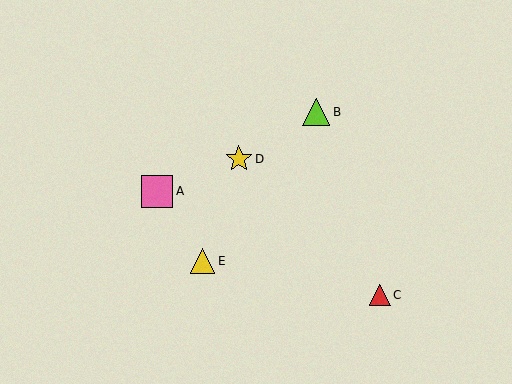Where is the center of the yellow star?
The center of the yellow star is at (239, 159).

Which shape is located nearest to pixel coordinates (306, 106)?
The lime triangle (labeled B) at (316, 112) is nearest to that location.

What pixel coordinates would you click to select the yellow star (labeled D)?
Click at (239, 159) to select the yellow star D.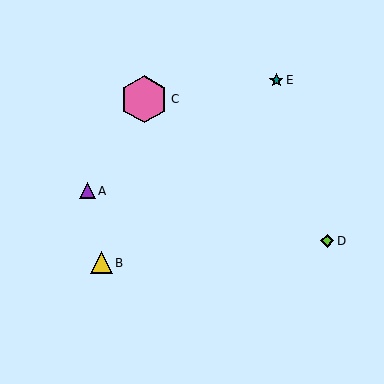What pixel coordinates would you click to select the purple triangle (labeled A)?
Click at (87, 191) to select the purple triangle A.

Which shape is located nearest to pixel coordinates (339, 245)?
The lime diamond (labeled D) at (327, 241) is nearest to that location.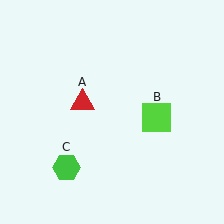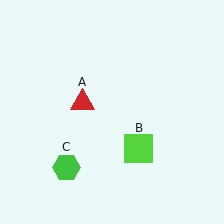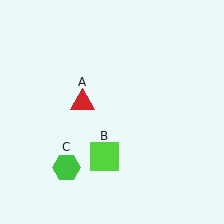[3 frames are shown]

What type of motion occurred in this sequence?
The lime square (object B) rotated clockwise around the center of the scene.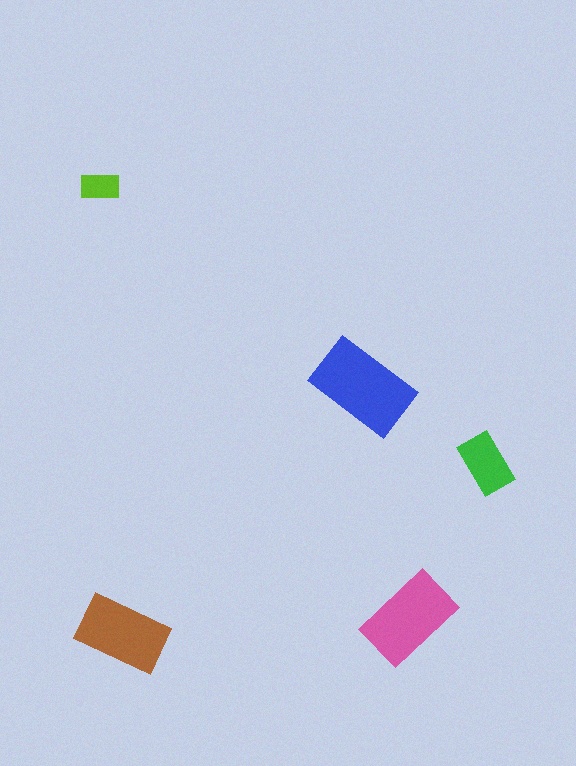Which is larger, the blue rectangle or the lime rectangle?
The blue one.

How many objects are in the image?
There are 5 objects in the image.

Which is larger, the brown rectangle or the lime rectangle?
The brown one.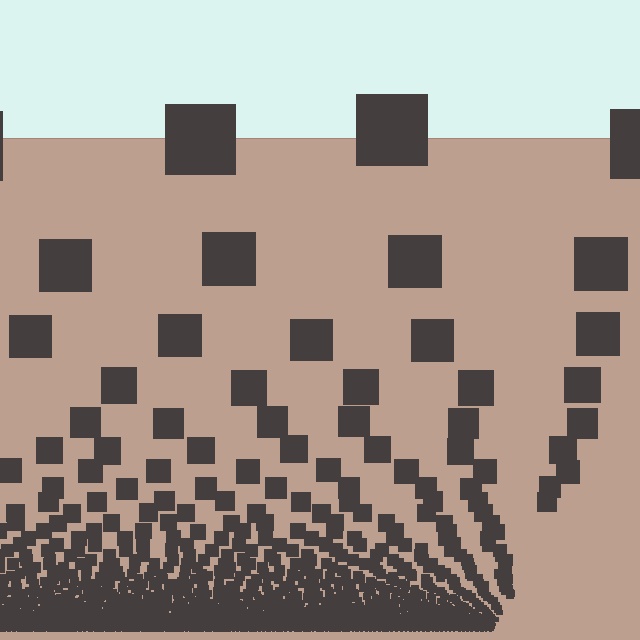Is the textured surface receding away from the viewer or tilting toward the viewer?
The surface appears to tilt toward the viewer. Texture elements get larger and sparser toward the top.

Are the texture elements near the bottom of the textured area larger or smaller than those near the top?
Smaller. The gradient is inverted — elements near the bottom are smaller and denser.